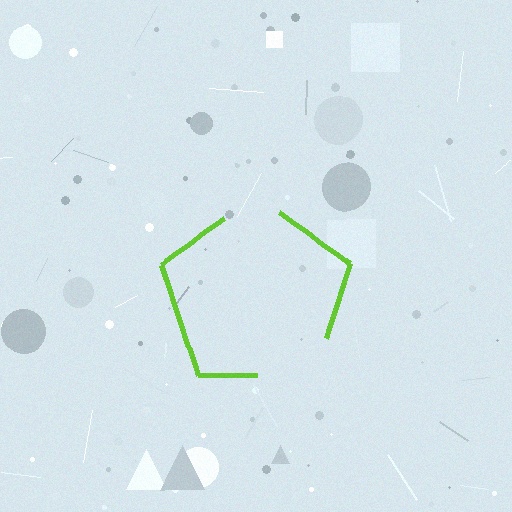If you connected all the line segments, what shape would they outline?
They would outline a pentagon.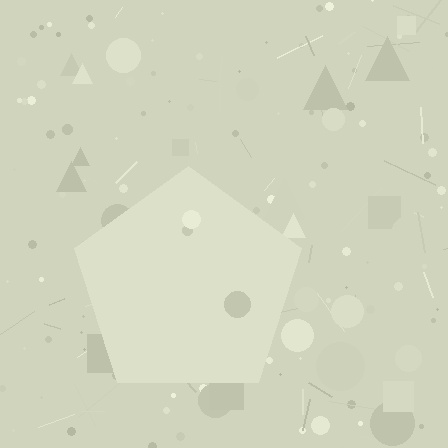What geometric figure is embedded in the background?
A pentagon is embedded in the background.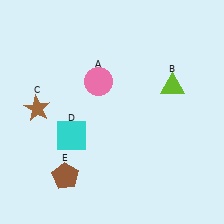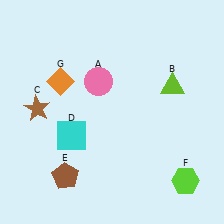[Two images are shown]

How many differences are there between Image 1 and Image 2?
There are 2 differences between the two images.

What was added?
A lime hexagon (F), an orange diamond (G) were added in Image 2.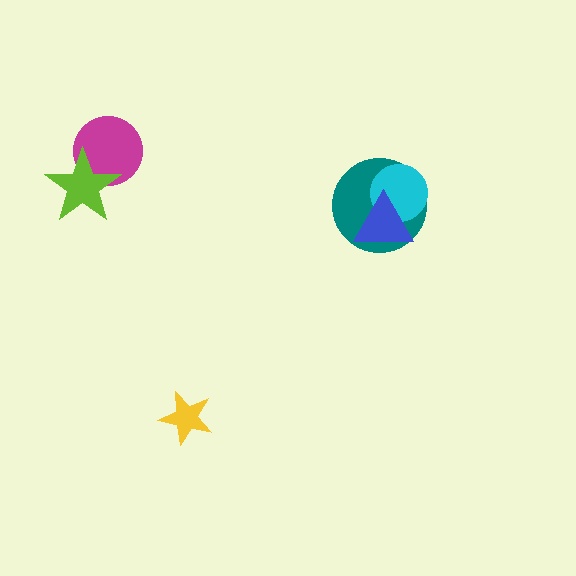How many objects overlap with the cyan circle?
2 objects overlap with the cyan circle.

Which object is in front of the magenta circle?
The lime star is in front of the magenta circle.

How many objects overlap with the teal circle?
2 objects overlap with the teal circle.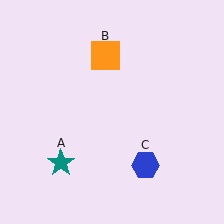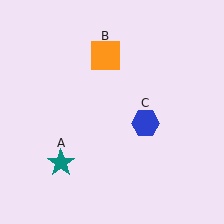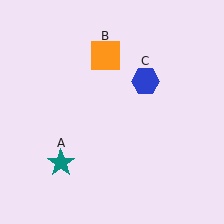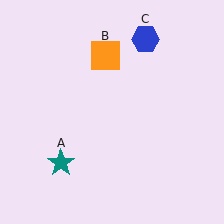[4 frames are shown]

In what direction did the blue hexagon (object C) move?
The blue hexagon (object C) moved up.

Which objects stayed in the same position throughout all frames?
Teal star (object A) and orange square (object B) remained stationary.